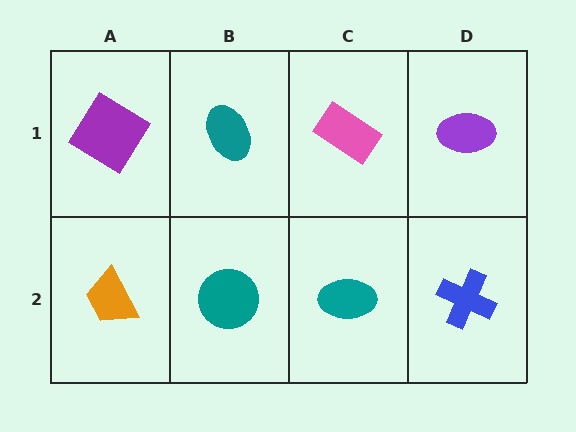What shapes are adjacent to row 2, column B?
A teal ellipse (row 1, column B), an orange trapezoid (row 2, column A), a teal ellipse (row 2, column C).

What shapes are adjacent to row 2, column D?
A purple ellipse (row 1, column D), a teal ellipse (row 2, column C).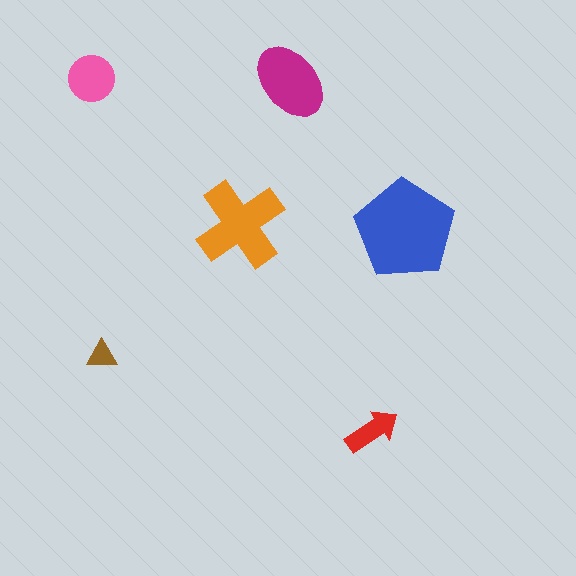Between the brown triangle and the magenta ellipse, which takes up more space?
The magenta ellipse.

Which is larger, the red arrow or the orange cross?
The orange cross.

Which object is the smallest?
The brown triangle.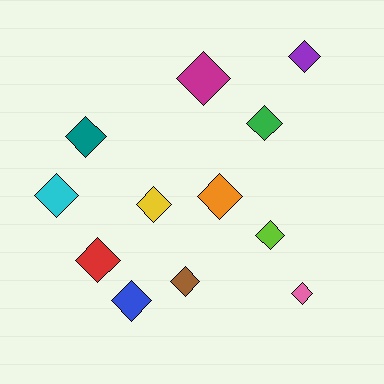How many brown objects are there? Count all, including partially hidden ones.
There is 1 brown object.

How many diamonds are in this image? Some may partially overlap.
There are 12 diamonds.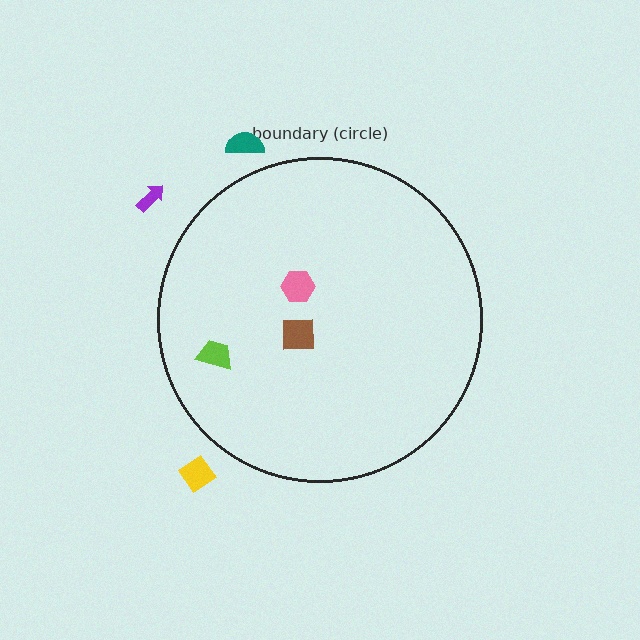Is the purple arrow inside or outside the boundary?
Outside.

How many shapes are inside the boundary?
3 inside, 3 outside.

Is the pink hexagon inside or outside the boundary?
Inside.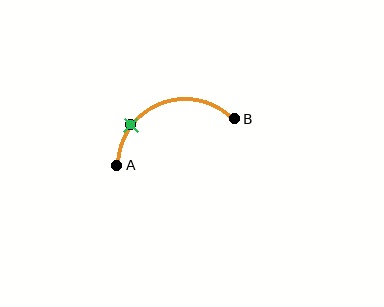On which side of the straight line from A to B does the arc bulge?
The arc bulges above the straight line connecting A and B.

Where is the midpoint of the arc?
The arc midpoint is the point on the curve farthest from the straight line joining A and B. It sits above that line.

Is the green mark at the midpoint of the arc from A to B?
No. The green mark lies on the arc but is closer to endpoint A. The arc midpoint would be at the point on the curve equidistant along the arc from both A and B.